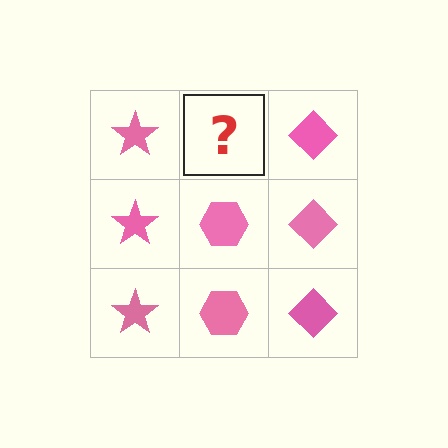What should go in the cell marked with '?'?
The missing cell should contain a pink hexagon.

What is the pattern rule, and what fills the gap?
The rule is that each column has a consistent shape. The gap should be filled with a pink hexagon.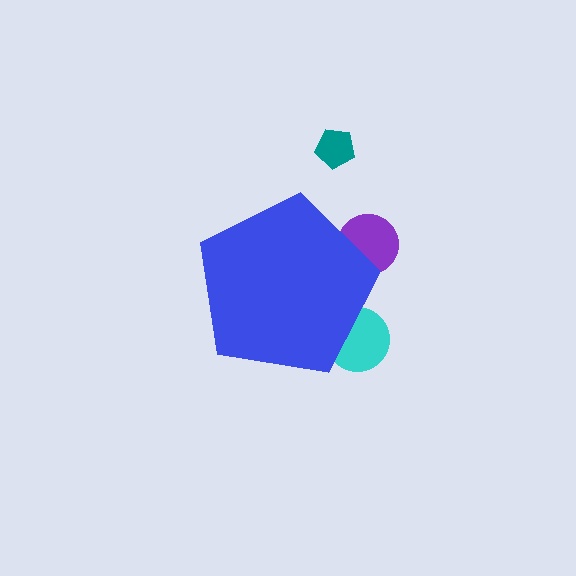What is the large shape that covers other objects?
A blue pentagon.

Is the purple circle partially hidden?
Yes, the purple circle is partially hidden behind the blue pentagon.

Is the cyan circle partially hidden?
Yes, the cyan circle is partially hidden behind the blue pentagon.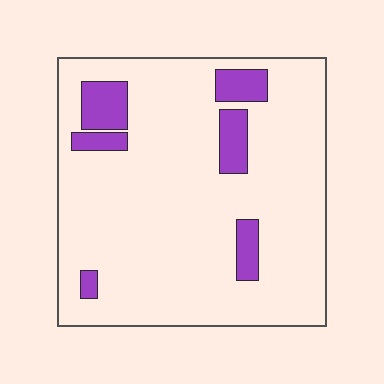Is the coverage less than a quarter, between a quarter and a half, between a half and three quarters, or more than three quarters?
Less than a quarter.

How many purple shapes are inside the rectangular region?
6.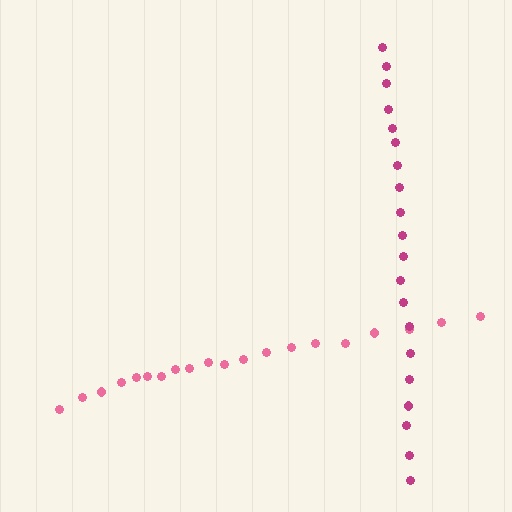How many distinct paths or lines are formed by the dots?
There are 2 distinct paths.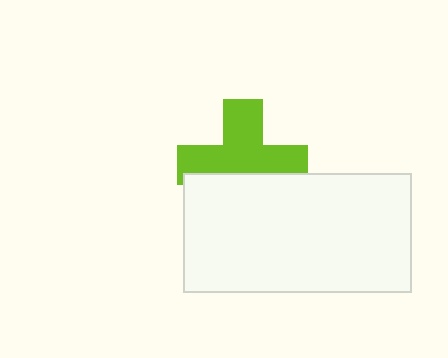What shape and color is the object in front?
The object in front is a white rectangle.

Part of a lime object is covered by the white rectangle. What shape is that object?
It is a cross.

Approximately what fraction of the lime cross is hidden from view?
Roughly 37% of the lime cross is hidden behind the white rectangle.